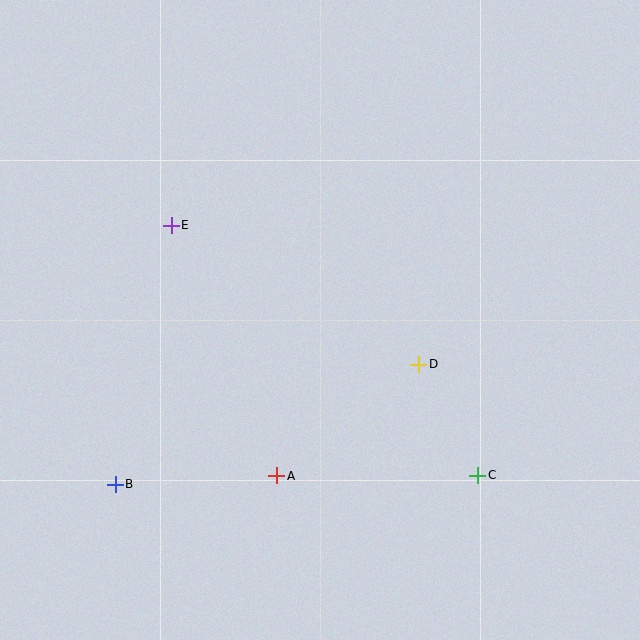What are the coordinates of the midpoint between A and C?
The midpoint between A and C is at (377, 475).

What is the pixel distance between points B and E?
The distance between B and E is 265 pixels.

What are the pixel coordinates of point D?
Point D is at (419, 364).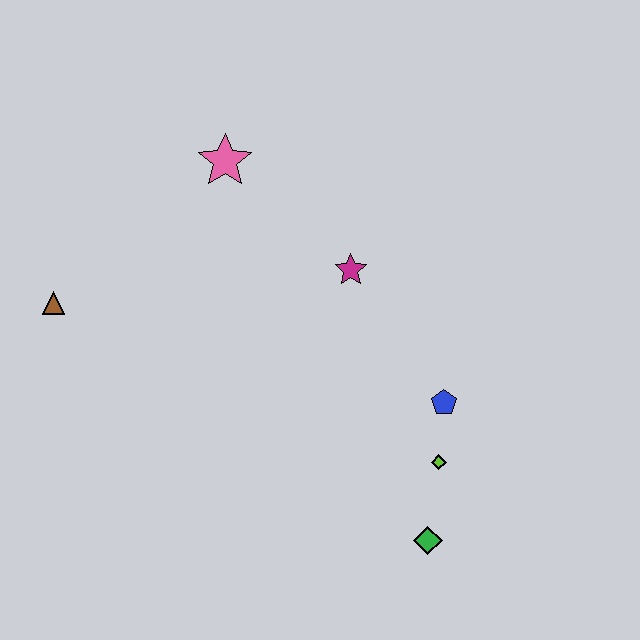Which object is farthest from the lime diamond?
The brown triangle is farthest from the lime diamond.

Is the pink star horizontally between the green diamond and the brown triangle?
Yes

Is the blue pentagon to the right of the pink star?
Yes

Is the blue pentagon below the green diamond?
No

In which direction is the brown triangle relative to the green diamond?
The brown triangle is to the left of the green diamond.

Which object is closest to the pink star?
The magenta star is closest to the pink star.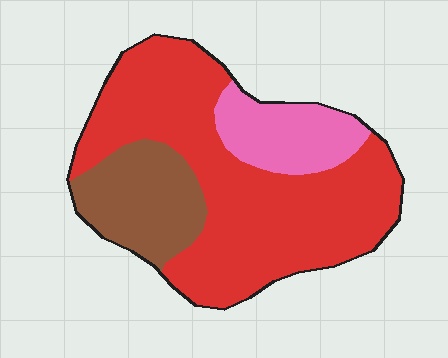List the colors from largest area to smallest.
From largest to smallest: red, brown, pink.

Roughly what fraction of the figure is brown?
Brown covers roughly 20% of the figure.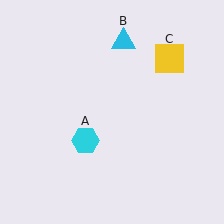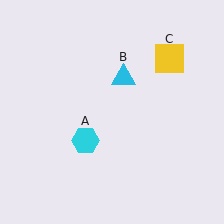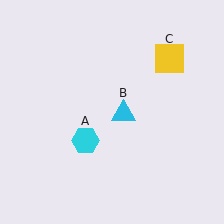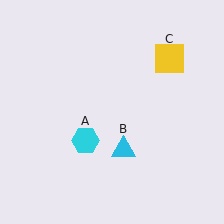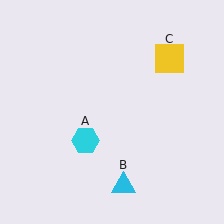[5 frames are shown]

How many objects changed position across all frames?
1 object changed position: cyan triangle (object B).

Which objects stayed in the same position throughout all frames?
Cyan hexagon (object A) and yellow square (object C) remained stationary.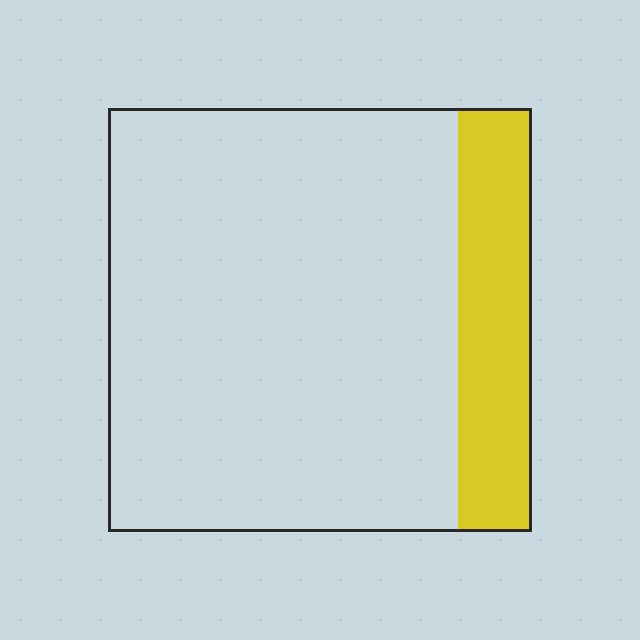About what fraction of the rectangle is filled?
About one sixth (1/6).